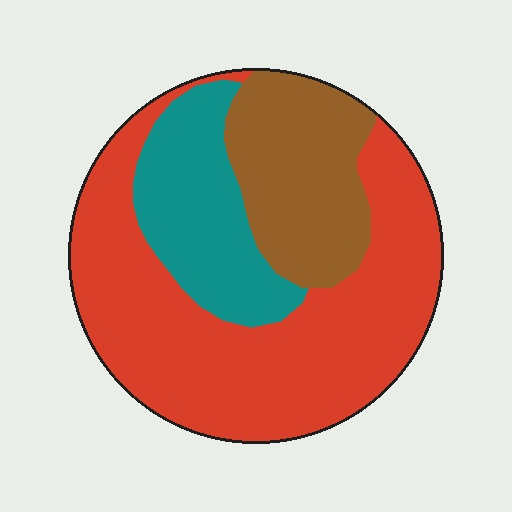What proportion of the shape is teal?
Teal takes up about one fifth (1/5) of the shape.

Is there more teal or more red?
Red.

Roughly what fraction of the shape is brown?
Brown covers around 25% of the shape.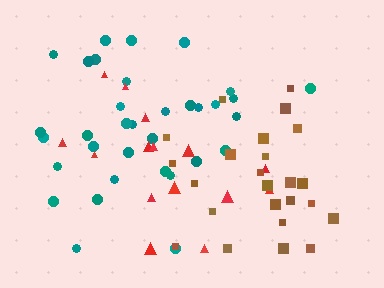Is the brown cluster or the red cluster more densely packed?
Brown.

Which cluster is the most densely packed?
Brown.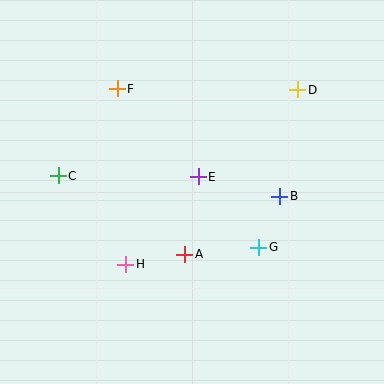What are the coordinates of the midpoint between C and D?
The midpoint between C and D is at (178, 133).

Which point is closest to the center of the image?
Point E at (198, 177) is closest to the center.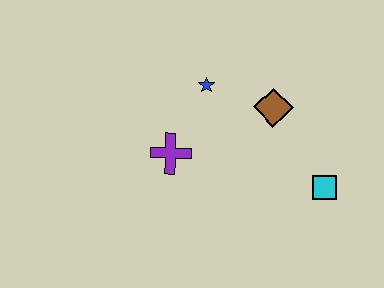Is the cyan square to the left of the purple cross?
No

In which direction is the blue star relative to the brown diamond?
The blue star is to the left of the brown diamond.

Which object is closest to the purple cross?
The blue star is closest to the purple cross.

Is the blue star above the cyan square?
Yes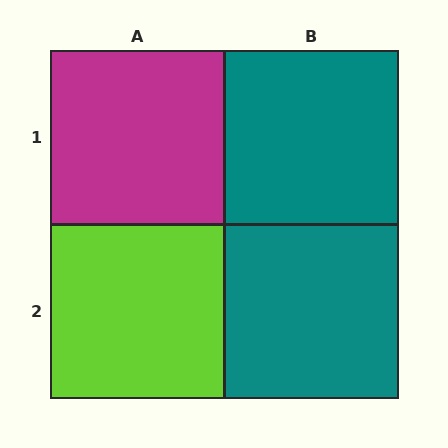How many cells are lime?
1 cell is lime.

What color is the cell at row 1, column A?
Magenta.